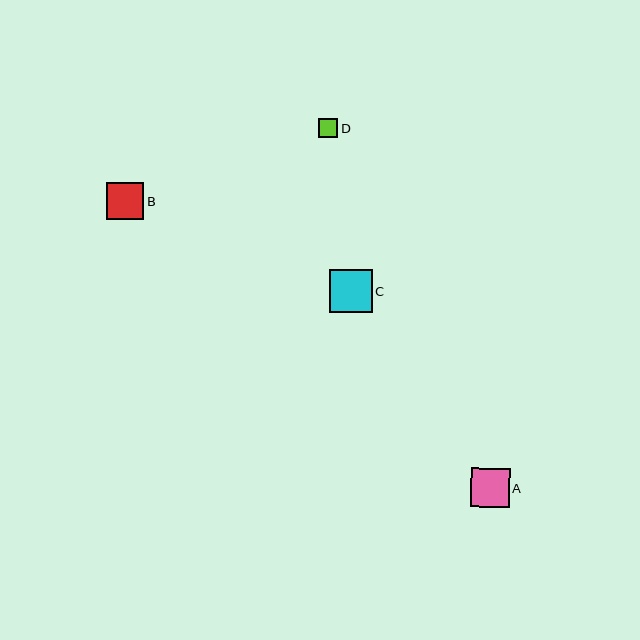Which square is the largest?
Square C is the largest with a size of approximately 43 pixels.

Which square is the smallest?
Square D is the smallest with a size of approximately 19 pixels.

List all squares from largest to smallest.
From largest to smallest: C, A, B, D.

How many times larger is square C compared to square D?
Square C is approximately 2.3 times the size of square D.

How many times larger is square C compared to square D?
Square C is approximately 2.3 times the size of square D.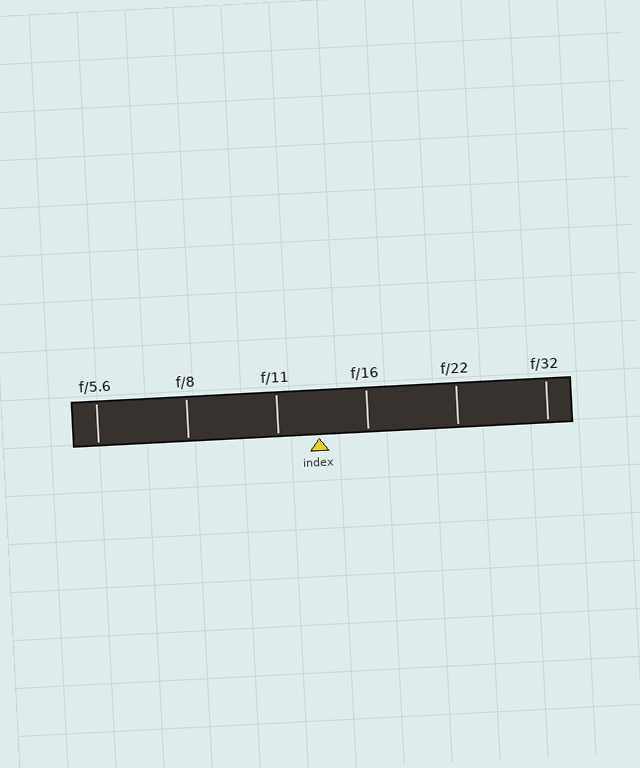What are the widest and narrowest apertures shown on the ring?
The widest aperture shown is f/5.6 and the narrowest is f/32.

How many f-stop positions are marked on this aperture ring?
There are 6 f-stop positions marked.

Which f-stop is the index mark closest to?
The index mark is closest to f/11.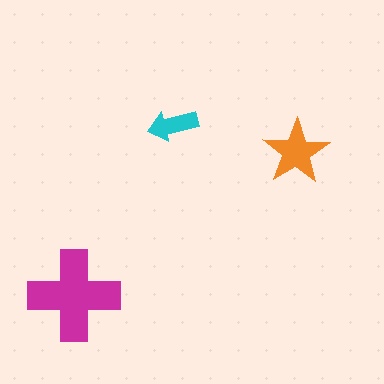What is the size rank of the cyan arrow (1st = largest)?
3rd.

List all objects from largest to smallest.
The magenta cross, the orange star, the cyan arrow.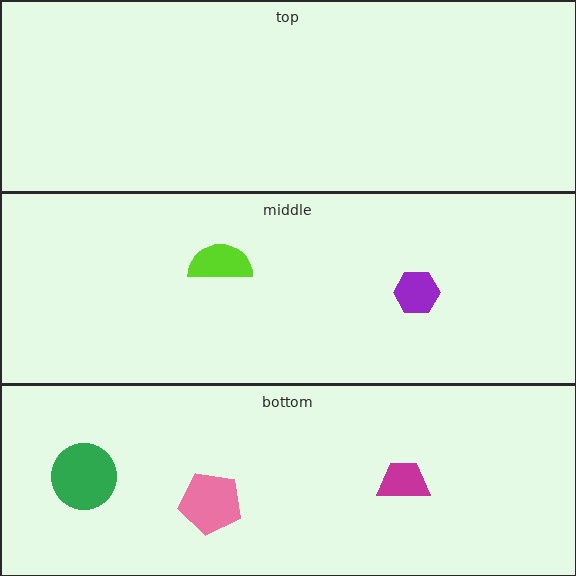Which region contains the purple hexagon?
The middle region.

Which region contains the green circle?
The bottom region.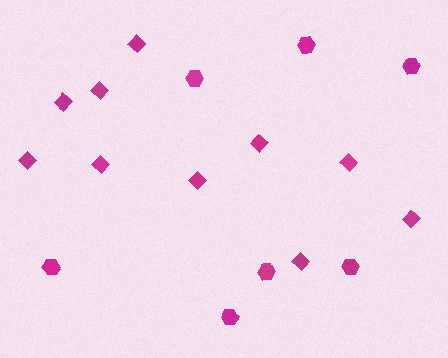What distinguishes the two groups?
There are 2 groups: one group of hexagons (7) and one group of diamonds (10).